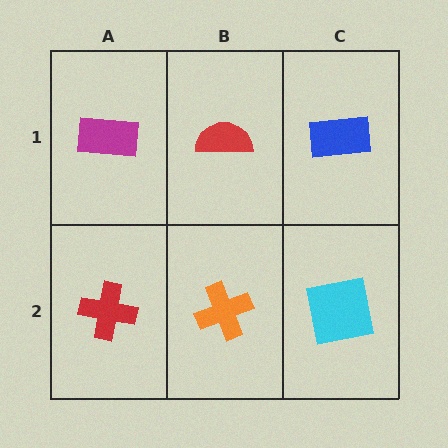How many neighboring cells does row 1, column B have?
3.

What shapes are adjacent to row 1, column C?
A cyan square (row 2, column C), a red semicircle (row 1, column B).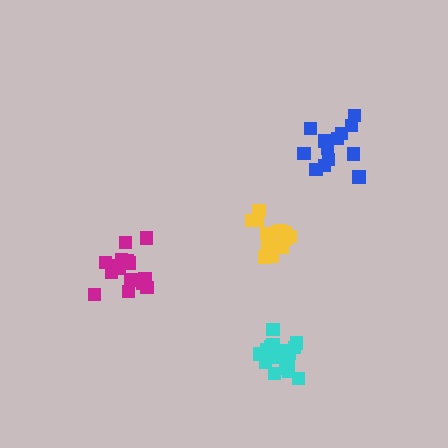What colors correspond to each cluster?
The clusters are colored: cyan, yellow, magenta, blue.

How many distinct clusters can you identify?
There are 4 distinct clusters.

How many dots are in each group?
Group 1: 18 dots, Group 2: 18 dots, Group 3: 16 dots, Group 4: 13 dots (65 total).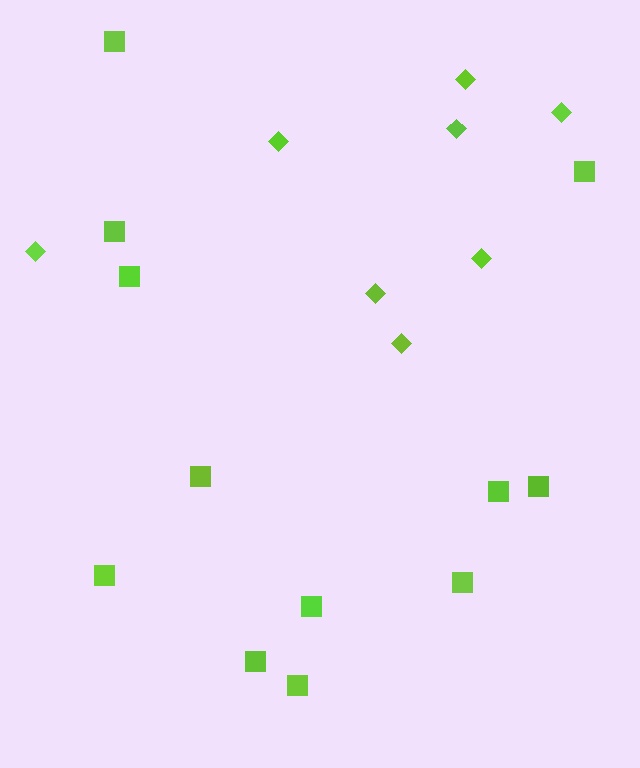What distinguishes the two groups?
There are 2 groups: one group of diamonds (8) and one group of squares (12).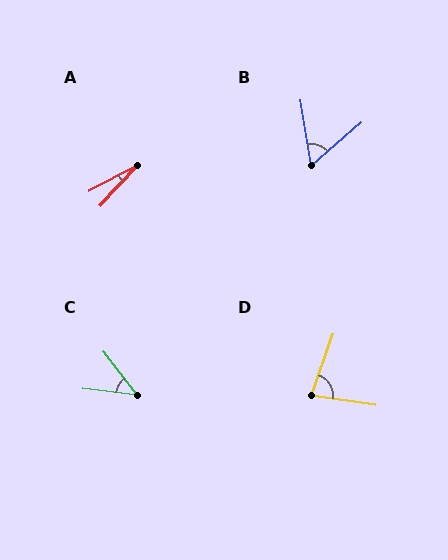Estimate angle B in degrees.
Approximately 58 degrees.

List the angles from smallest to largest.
A (20°), C (45°), B (58°), D (79°).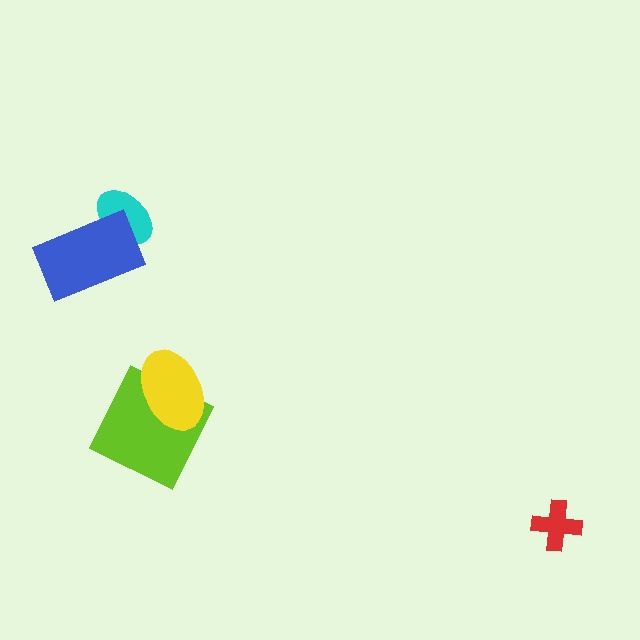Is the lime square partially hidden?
Yes, it is partially covered by another shape.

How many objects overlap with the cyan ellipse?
1 object overlaps with the cyan ellipse.